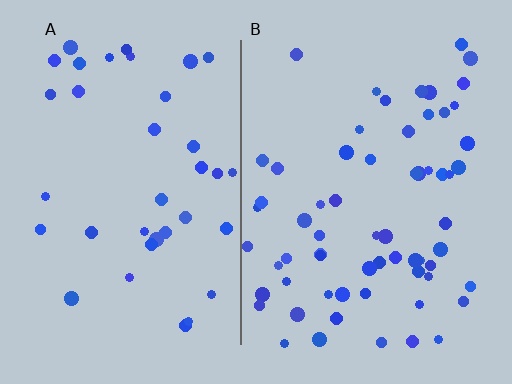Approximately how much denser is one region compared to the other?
Approximately 1.7× — region B over region A.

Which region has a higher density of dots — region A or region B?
B (the right).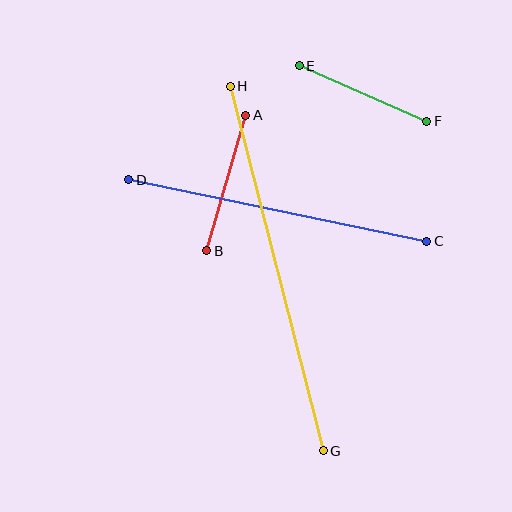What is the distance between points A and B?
The distance is approximately 141 pixels.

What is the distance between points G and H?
The distance is approximately 376 pixels.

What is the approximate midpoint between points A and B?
The midpoint is at approximately (226, 183) pixels.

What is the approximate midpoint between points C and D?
The midpoint is at approximately (278, 211) pixels.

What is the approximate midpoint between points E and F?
The midpoint is at approximately (363, 94) pixels.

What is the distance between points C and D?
The distance is approximately 304 pixels.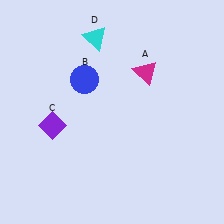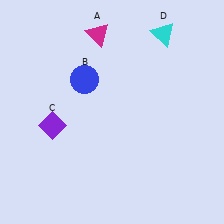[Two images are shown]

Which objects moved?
The objects that moved are: the magenta triangle (A), the cyan triangle (D).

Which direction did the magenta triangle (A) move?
The magenta triangle (A) moved left.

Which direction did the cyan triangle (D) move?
The cyan triangle (D) moved right.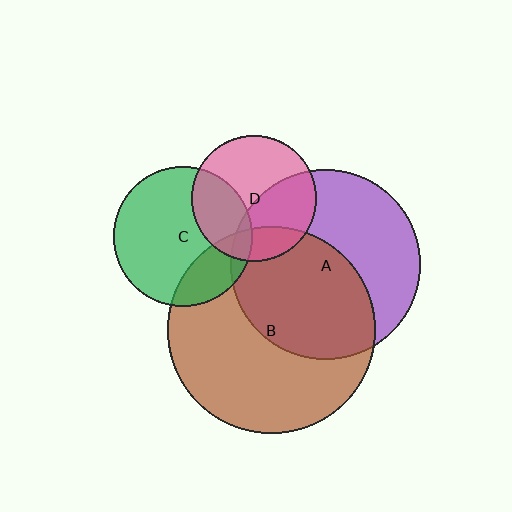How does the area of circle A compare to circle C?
Approximately 1.9 times.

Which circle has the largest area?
Circle B (brown).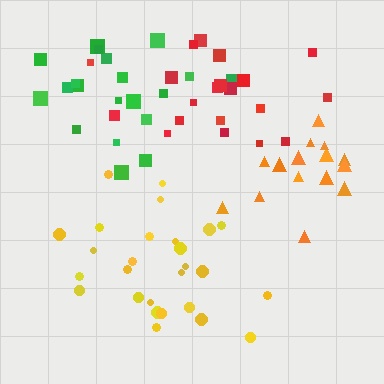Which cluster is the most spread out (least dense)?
Yellow.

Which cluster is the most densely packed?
Green.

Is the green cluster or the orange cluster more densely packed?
Green.